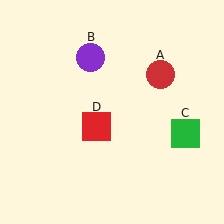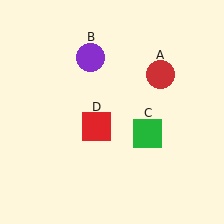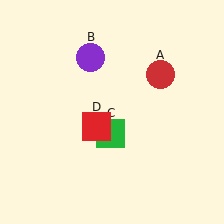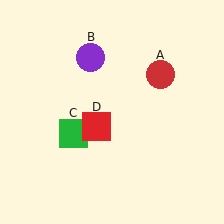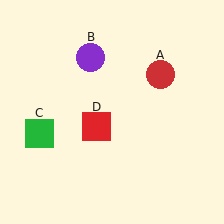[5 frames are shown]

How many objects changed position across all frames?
1 object changed position: green square (object C).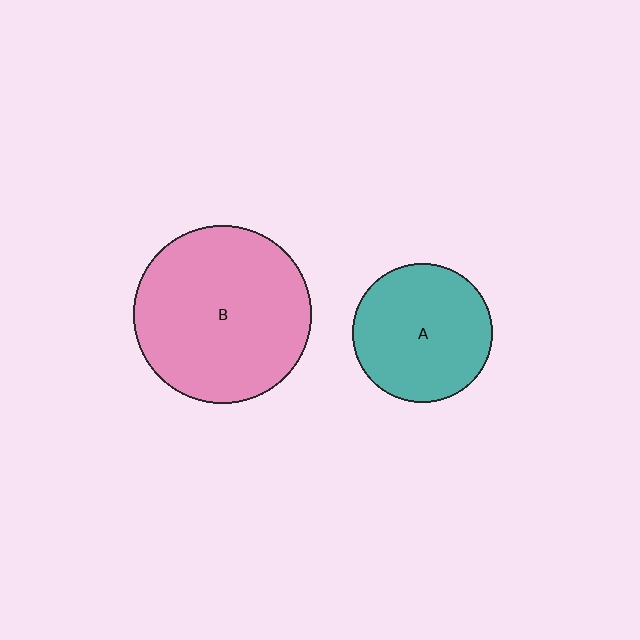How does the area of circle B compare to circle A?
Approximately 1.6 times.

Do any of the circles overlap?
No, none of the circles overlap.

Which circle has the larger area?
Circle B (pink).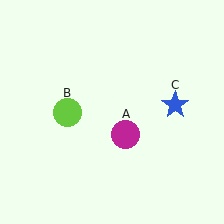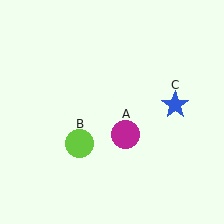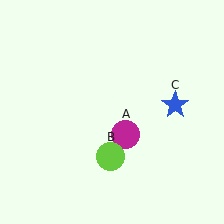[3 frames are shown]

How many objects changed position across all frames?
1 object changed position: lime circle (object B).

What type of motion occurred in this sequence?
The lime circle (object B) rotated counterclockwise around the center of the scene.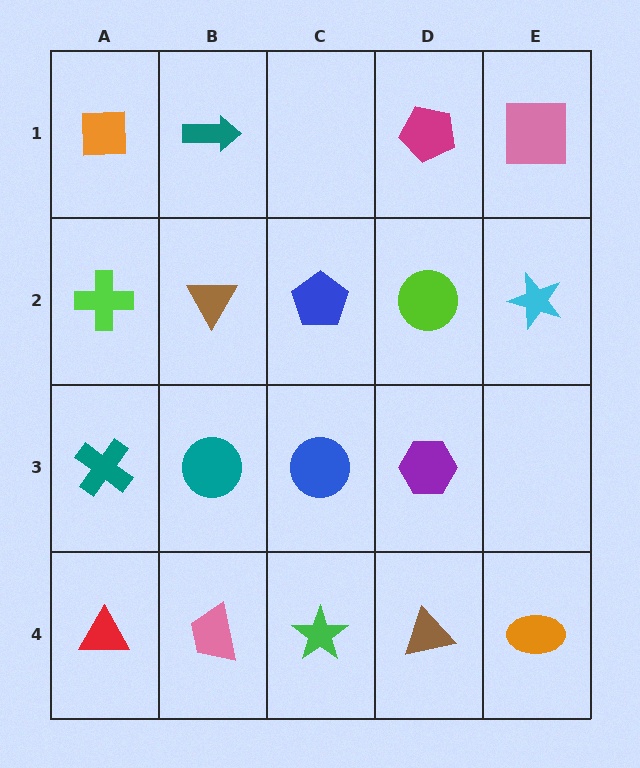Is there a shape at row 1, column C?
No, that cell is empty.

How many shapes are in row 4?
5 shapes.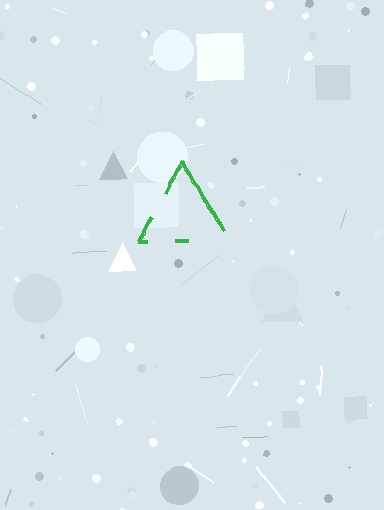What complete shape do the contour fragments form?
The contour fragments form a triangle.